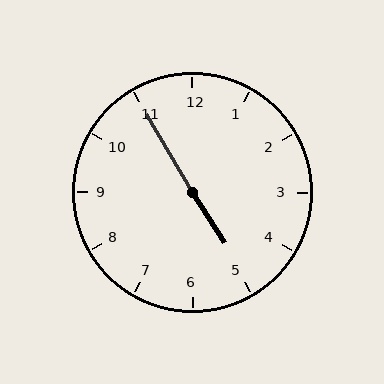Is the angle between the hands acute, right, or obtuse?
It is obtuse.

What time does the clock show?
4:55.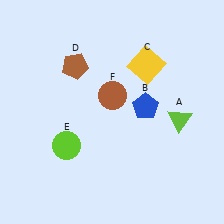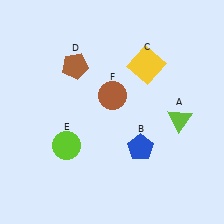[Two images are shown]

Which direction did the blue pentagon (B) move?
The blue pentagon (B) moved down.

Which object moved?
The blue pentagon (B) moved down.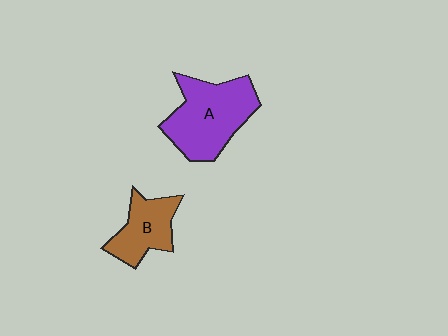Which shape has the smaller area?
Shape B (brown).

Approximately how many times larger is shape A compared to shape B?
Approximately 1.7 times.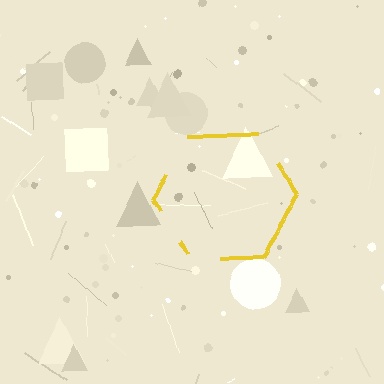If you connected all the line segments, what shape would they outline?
They would outline a hexagon.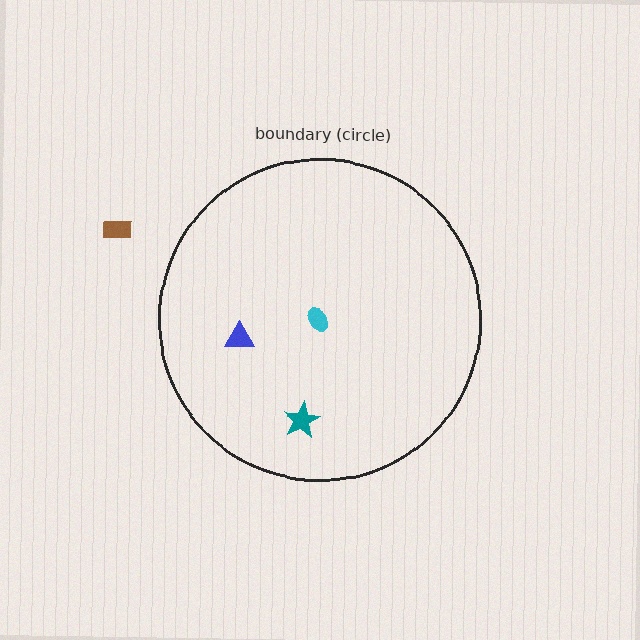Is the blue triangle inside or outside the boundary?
Inside.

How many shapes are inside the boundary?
3 inside, 1 outside.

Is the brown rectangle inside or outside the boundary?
Outside.